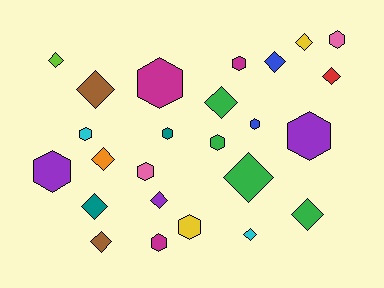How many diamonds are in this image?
There are 13 diamonds.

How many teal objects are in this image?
There are 2 teal objects.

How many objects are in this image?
There are 25 objects.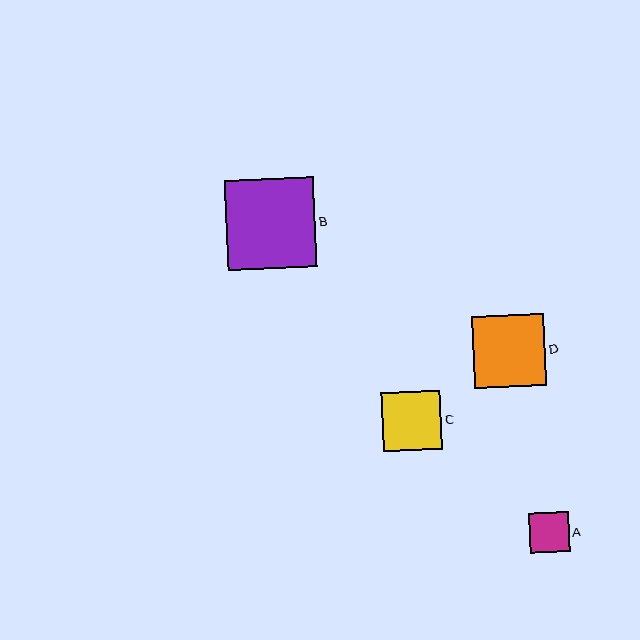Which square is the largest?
Square B is the largest with a size of approximately 89 pixels.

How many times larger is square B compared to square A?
Square B is approximately 2.2 times the size of square A.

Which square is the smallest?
Square A is the smallest with a size of approximately 40 pixels.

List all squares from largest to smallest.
From largest to smallest: B, D, C, A.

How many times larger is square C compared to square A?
Square C is approximately 1.5 times the size of square A.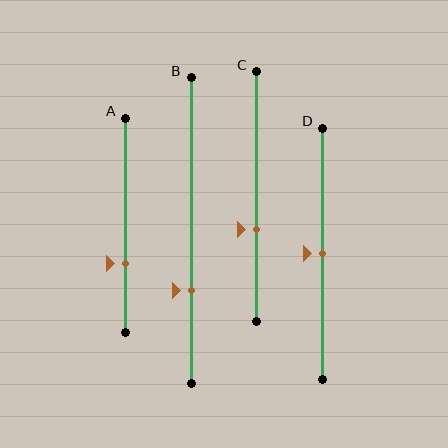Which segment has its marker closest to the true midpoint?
Segment D has its marker closest to the true midpoint.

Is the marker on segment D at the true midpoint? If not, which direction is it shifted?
Yes, the marker on segment D is at the true midpoint.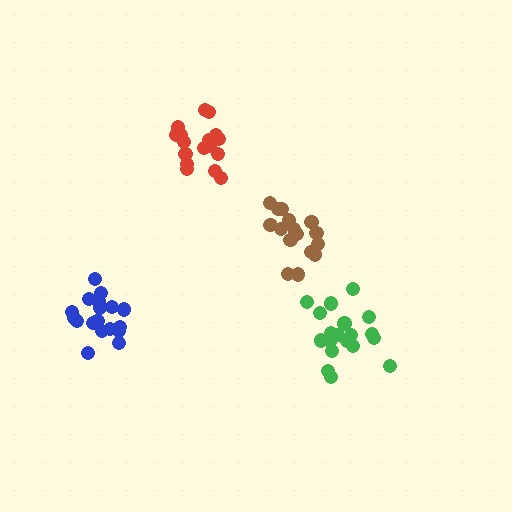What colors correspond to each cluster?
The clusters are colored: green, blue, red, brown.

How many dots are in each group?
Group 1: 20 dots, Group 2: 18 dots, Group 3: 19 dots, Group 4: 16 dots (73 total).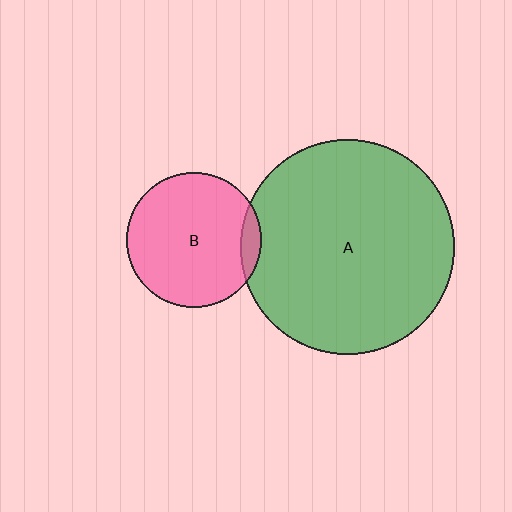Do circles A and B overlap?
Yes.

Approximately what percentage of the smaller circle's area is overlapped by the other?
Approximately 10%.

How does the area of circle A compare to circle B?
Approximately 2.5 times.